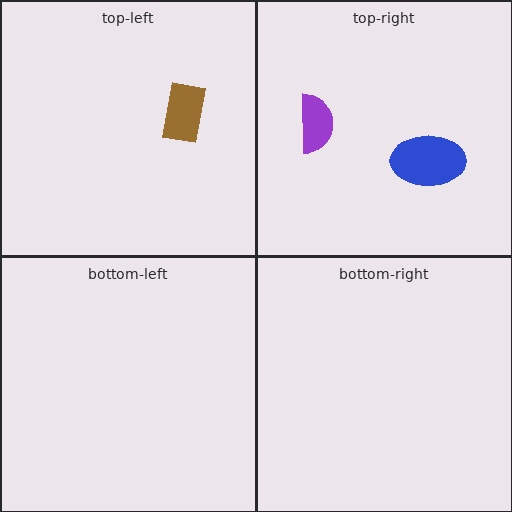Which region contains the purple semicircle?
The top-right region.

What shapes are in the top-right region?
The purple semicircle, the blue ellipse.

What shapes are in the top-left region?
The brown rectangle.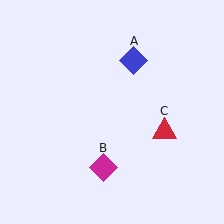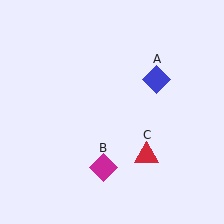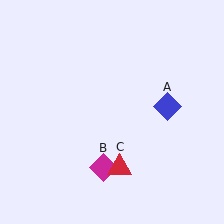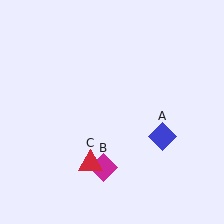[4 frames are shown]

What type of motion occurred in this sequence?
The blue diamond (object A), red triangle (object C) rotated clockwise around the center of the scene.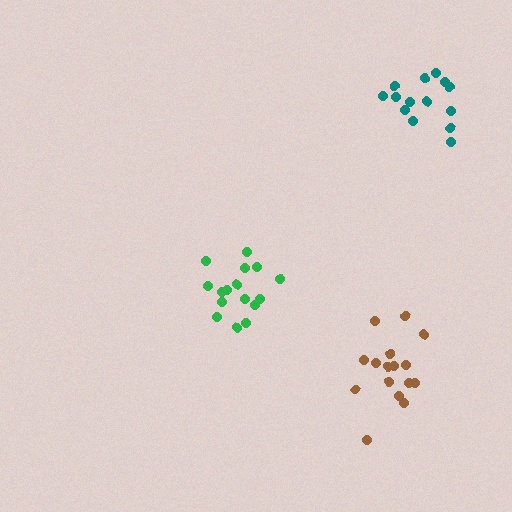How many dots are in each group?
Group 1: 16 dots, Group 2: 16 dots, Group 3: 14 dots (46 total).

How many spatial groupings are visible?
There are 3 spatial groupings.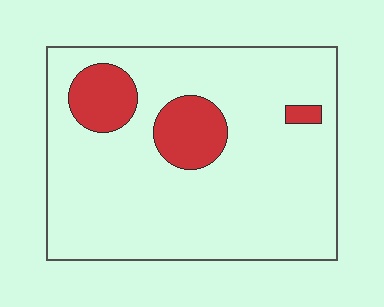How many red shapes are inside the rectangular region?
3.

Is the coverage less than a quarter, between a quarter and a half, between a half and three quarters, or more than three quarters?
Less than a quarter.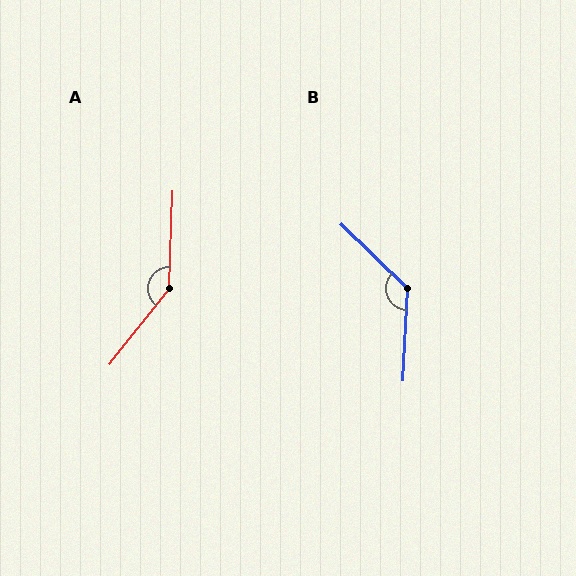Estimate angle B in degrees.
Approximately 132 degrees.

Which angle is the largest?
A, at approximately 144 degrees.